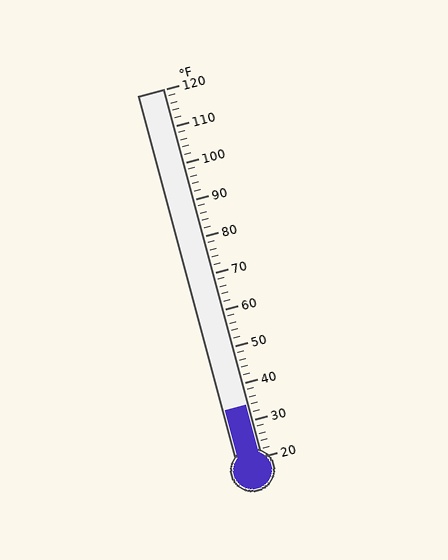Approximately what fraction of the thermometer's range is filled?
The thermometer is filled to approximately 15% of its range.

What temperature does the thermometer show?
The thermometer shows approximately 34°F.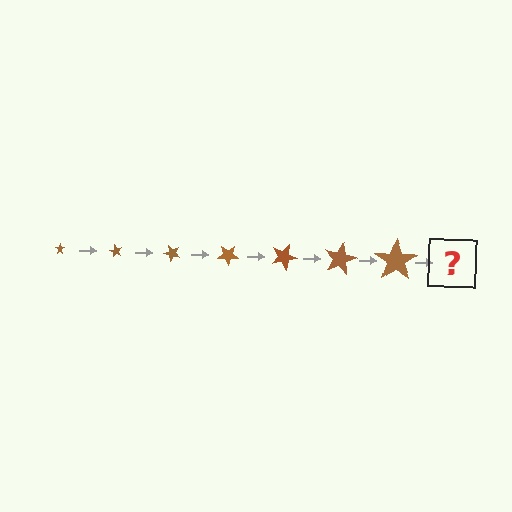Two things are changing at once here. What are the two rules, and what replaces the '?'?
The two rules are that the star grows larger each step and it rotates 60 degrees each step. The '?' should be a star, larger than the previous one and rotated 420 degrees from the start.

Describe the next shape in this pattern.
It should be a star, larger than the previous one and rotated 420 degrees from the start.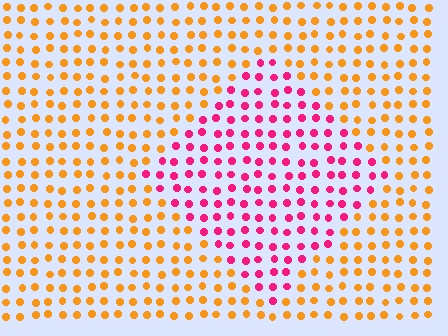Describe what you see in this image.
The image is filled with small orange elements in a uniform arrangement. A diamond-shaped region is visible where the elements are tinted to a slightly different hue, forming a subtle color boundary.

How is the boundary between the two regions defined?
The boundary is defined purely by a slight shift in hue (about 61 degrees). Spacing, size, and orientation are identical on both sides.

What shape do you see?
I see a diamond.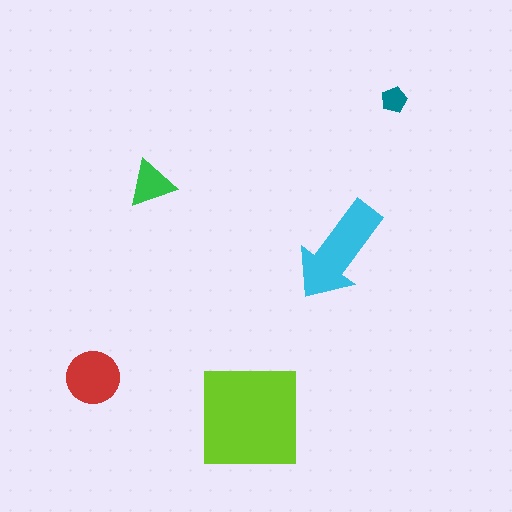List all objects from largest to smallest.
The lime square, the cyan arrow, the red circle, the green triangle, the teal pentagon.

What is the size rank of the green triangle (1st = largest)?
4th.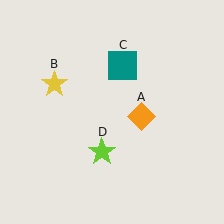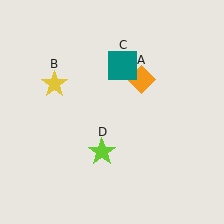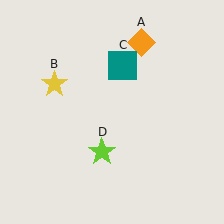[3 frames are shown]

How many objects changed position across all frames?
1 object changed position: orange diamond (object A).